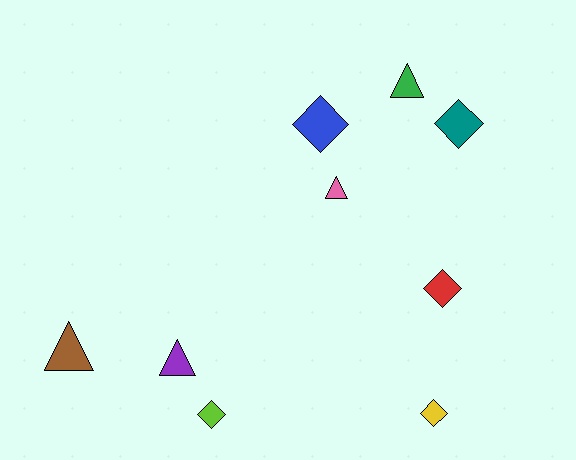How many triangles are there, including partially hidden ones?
There are 4 triangles.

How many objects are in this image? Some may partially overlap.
There are 9 objects.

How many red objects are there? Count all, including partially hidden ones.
There is 1 red object.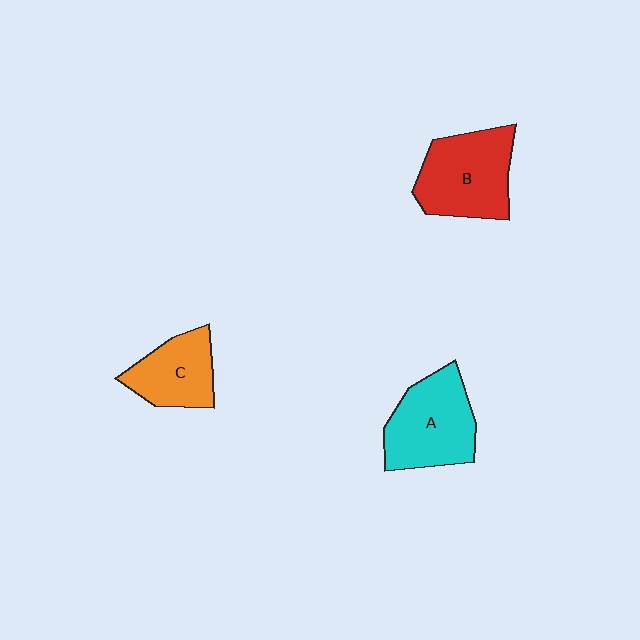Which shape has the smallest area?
Shape C (orange).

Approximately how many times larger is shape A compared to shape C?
Approximately 1.4 times.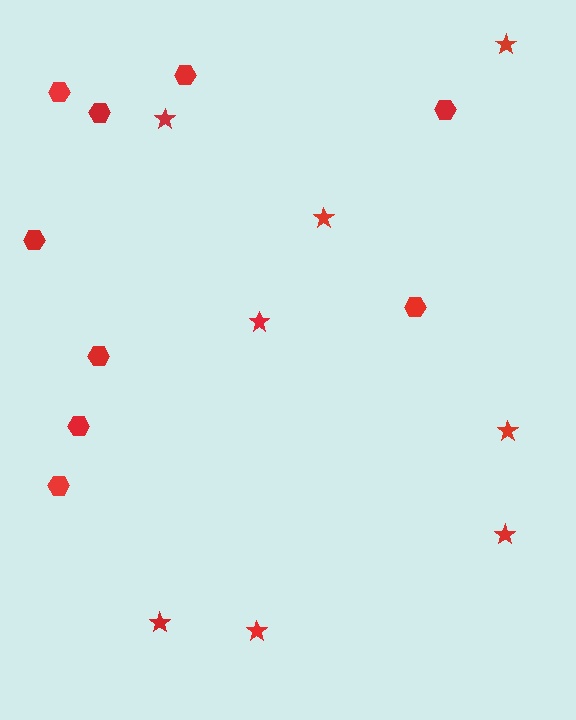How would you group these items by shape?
There are 2 groups: one group of stars (8) and one group of hexagons (9).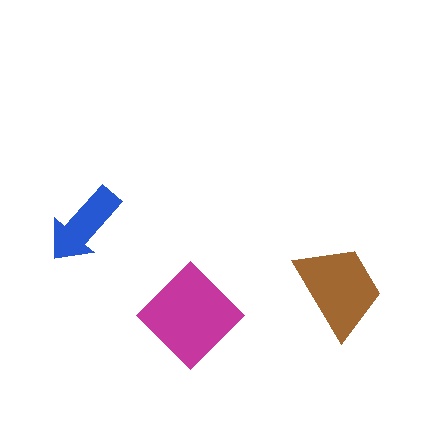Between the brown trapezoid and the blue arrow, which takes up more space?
The brown trapezoid.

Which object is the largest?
The magenta diamond.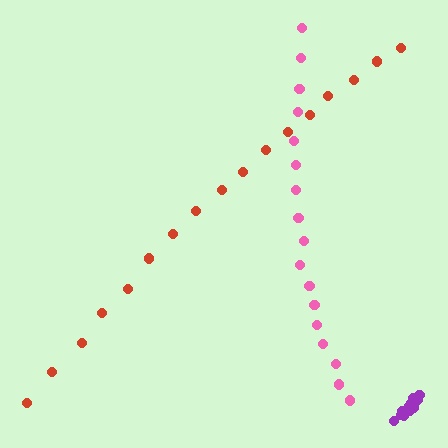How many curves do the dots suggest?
There are 3 distinct paths.